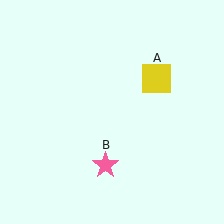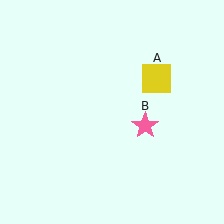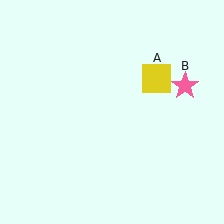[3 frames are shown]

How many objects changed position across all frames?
1 object changed position: pink star (object B).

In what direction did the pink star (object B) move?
The pink star (object B) moved up and to the right.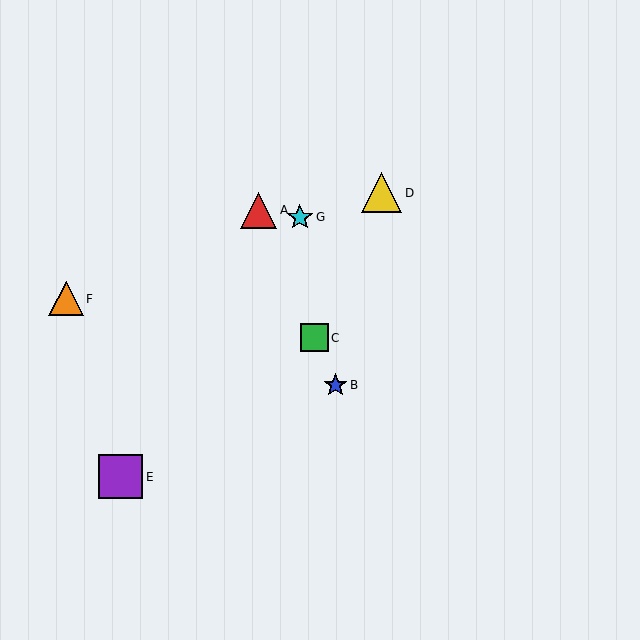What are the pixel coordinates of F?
Object F is at (66, 299).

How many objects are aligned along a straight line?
3 objects (A, B, C) are aligned along a straight line.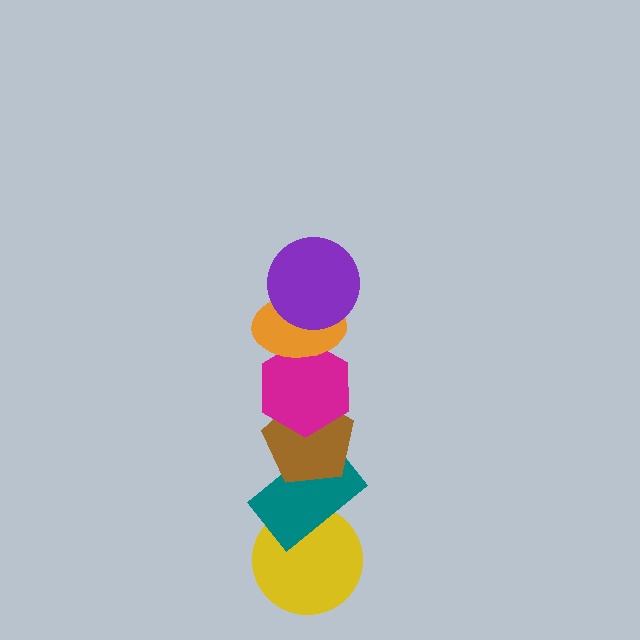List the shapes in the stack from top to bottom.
From top to bottom: the purple circle, the orange ellipse, the magenta hexagon, the brown pentagon, the teal rectangle, the yellow circle.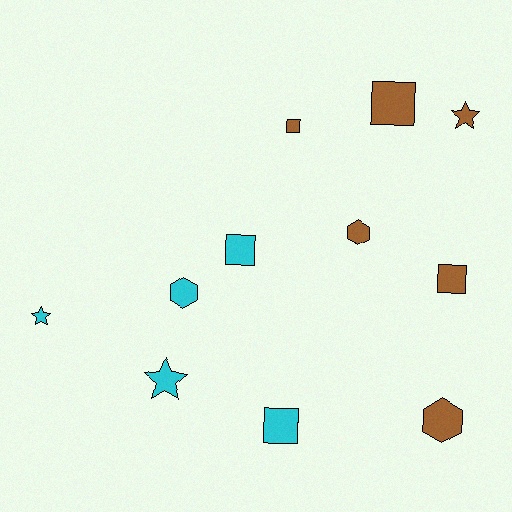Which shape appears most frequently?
Square, with 5 objects.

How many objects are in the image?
There are 11 objects.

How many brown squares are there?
There are 3 brown squares.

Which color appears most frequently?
Brown, with 6 objects.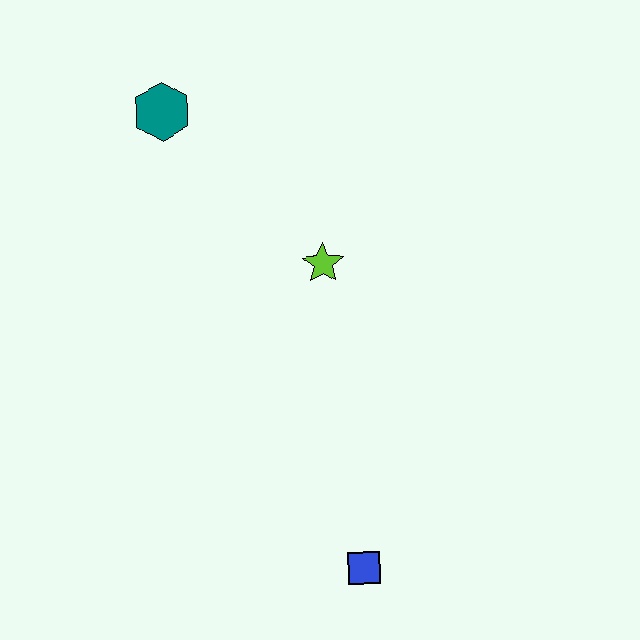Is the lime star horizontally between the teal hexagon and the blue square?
Yes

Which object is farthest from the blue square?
The teal hexagon is farthest from the blue square.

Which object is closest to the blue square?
The lime star is closest to the blue square.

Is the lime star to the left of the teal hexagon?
No